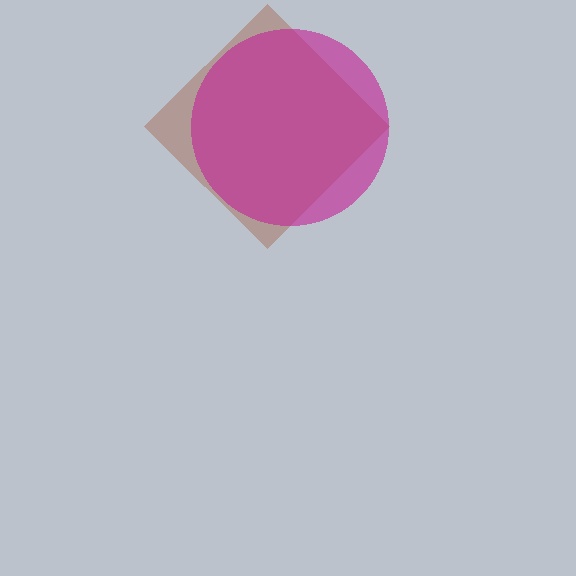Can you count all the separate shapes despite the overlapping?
Yes, there are 2 separate shapes.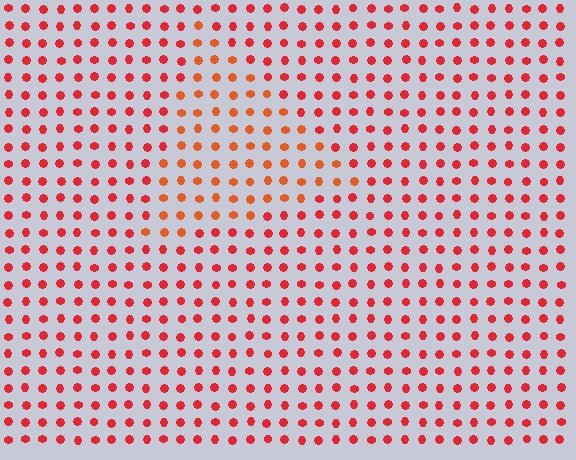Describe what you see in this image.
The image is filled with small red elements in a uniform arrangement. A triangle-shaped region is visible where the elements are tinted to a slightly different hue, forming a subtle color boundary.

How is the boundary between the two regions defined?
The boundary is defined purely by a slight shift in hue (about 22 degrees). Spacing, size, and orientation are identical on both sides.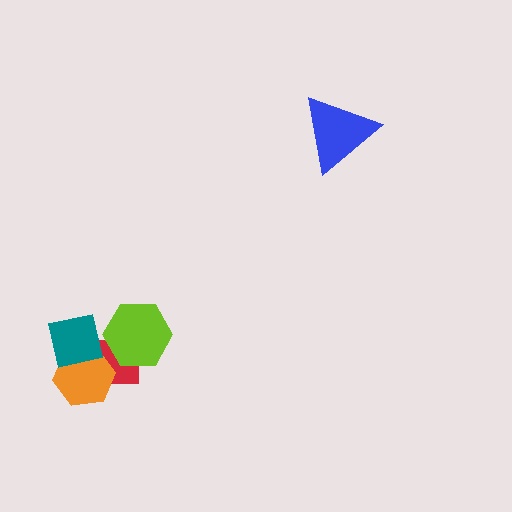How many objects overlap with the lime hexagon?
1 object overlaps with the lime hexagon.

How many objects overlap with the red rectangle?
3 objects overlap with the red rectangle.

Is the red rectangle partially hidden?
Yes, it is partially covered by another shape.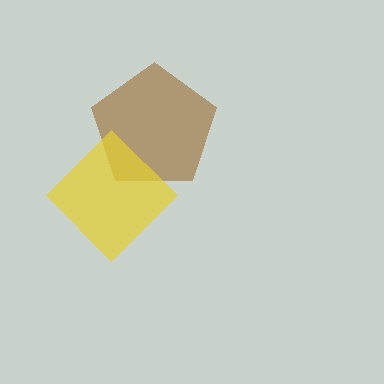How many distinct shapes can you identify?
There are 2 distinct shapes: a brown pentagon, a yellow diamond.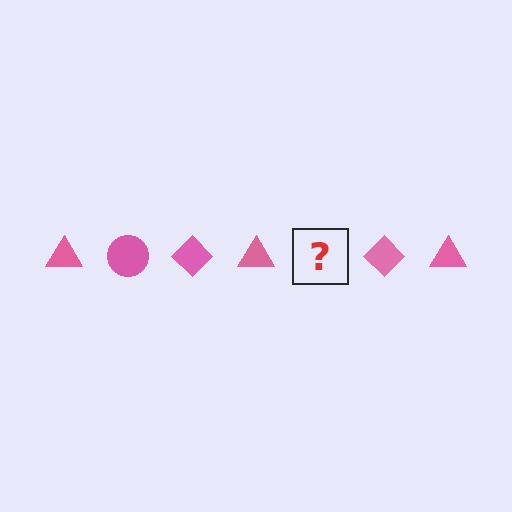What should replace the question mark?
The question mark should be replaced with a pink circle.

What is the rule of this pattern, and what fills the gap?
The rule is that the pattern cycles through triangle, circle, diamond shapes in pink. The gap should be filled with a pink circle.